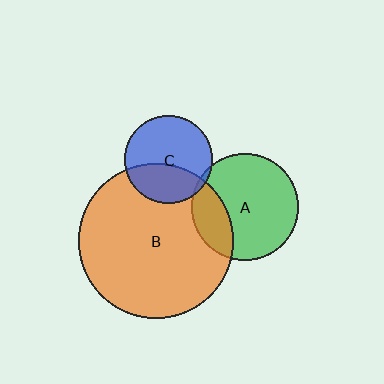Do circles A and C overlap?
Yes.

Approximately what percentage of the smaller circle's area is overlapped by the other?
Approximately 5%.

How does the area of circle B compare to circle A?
Approximately 2.1 times.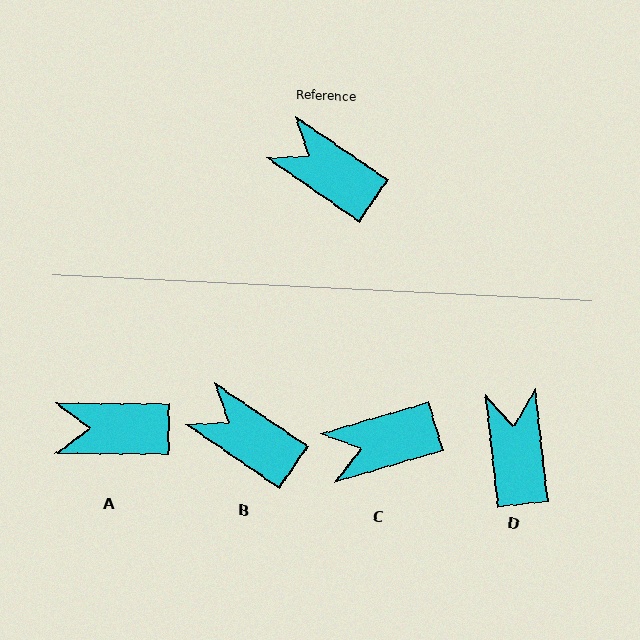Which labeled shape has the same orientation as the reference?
B.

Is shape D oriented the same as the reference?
No, it is off by about 49 degrees.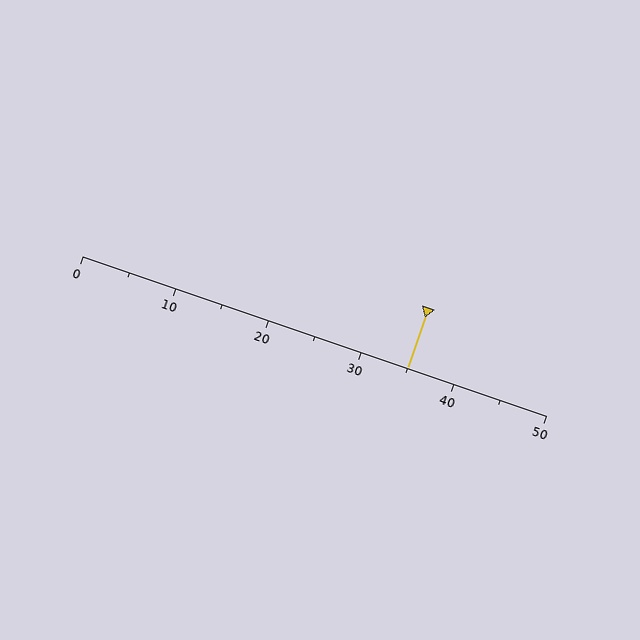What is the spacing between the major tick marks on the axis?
The major ticks are spaced 10 apart.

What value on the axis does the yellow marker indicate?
The marker indicates approximately 35.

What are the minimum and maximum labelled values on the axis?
The axis runs from 0 to 50.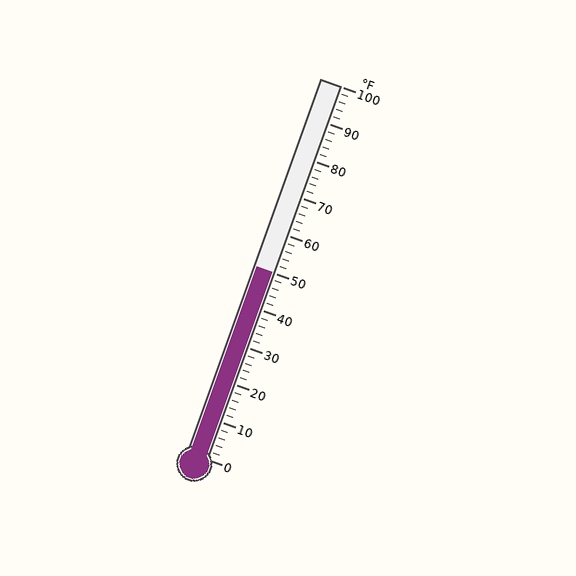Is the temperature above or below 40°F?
The temperature is above 40°F.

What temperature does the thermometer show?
The thermometer shows approximately 50°F.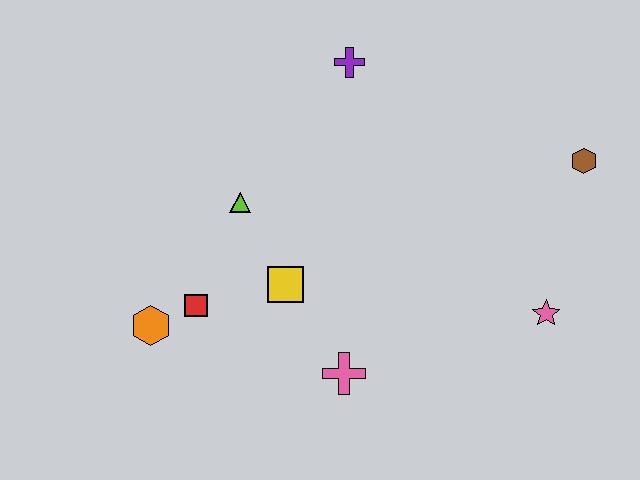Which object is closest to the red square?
The orange hexagon is closest to the red square.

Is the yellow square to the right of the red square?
Yes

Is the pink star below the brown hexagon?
Yes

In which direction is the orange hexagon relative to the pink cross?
The orange hexagon is to the left of the pink cross.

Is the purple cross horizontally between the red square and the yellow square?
No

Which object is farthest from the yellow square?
The brown hexagon is farthest from the yellow square.